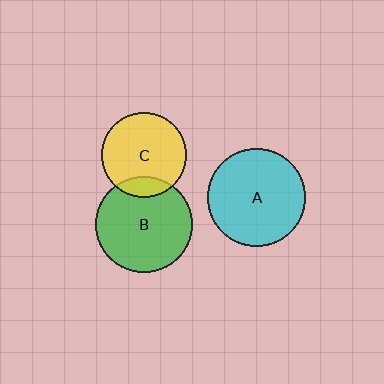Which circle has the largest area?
Circle A (cyan).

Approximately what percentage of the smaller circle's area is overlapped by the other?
Approximately 15%.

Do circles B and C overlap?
Yes.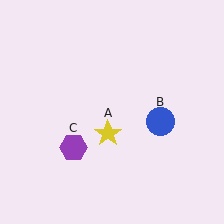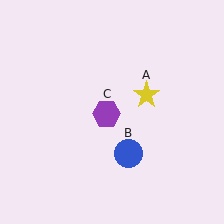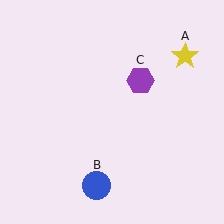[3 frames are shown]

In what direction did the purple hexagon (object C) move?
The purple hexagon (object C) moved up and to the right.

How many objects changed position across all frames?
3 objects changed position: yellow star (object A), blue circle (object B), purple hexagon (object C).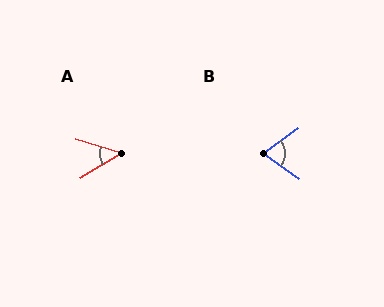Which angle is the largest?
B, at approximately 72 degrees.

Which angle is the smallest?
A, at approximately 48 degrees.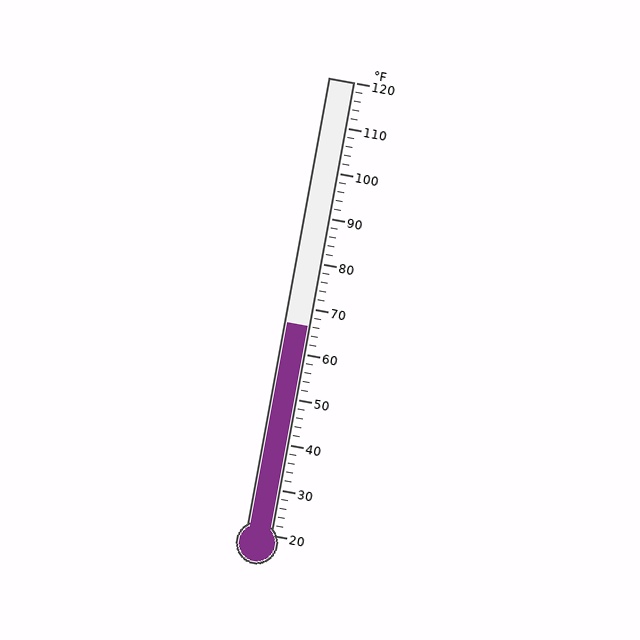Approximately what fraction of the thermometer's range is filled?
The thermometer is filled to approximately 45% of its range.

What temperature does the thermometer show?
The thermometer shows approximately 66°F.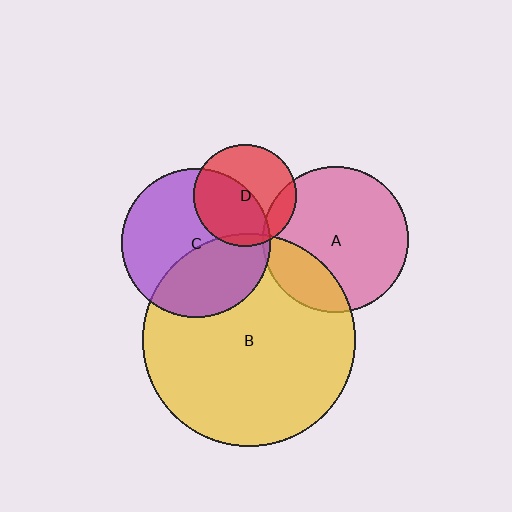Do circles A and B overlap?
Yes.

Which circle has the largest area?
Circle B (yellow).